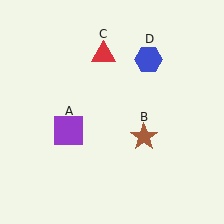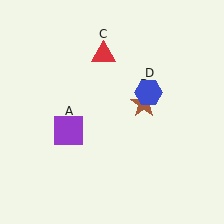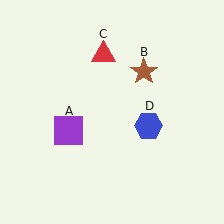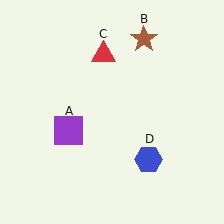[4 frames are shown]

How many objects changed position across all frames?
2 objects changed position: brown star (object B), blue hexagon (object D).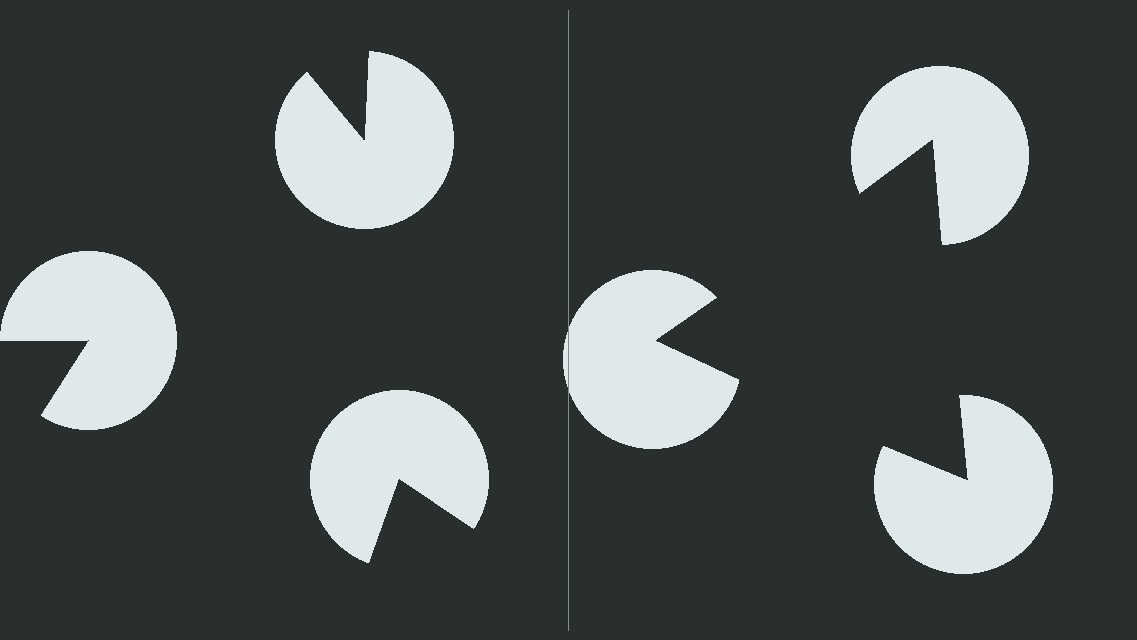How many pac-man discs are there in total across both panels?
6 — 3 on each side.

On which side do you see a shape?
An illusory triangle appears on the right side. On the left side the wedge cuts are rotated, so no coherent shape forms.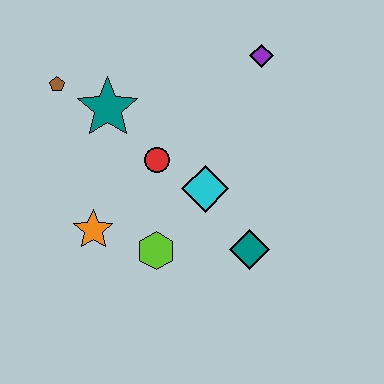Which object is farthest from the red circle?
The purple diamond is farthest from the red circle.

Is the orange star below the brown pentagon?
Yes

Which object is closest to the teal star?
The brown pentagon is closest to the teal star.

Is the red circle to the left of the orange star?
No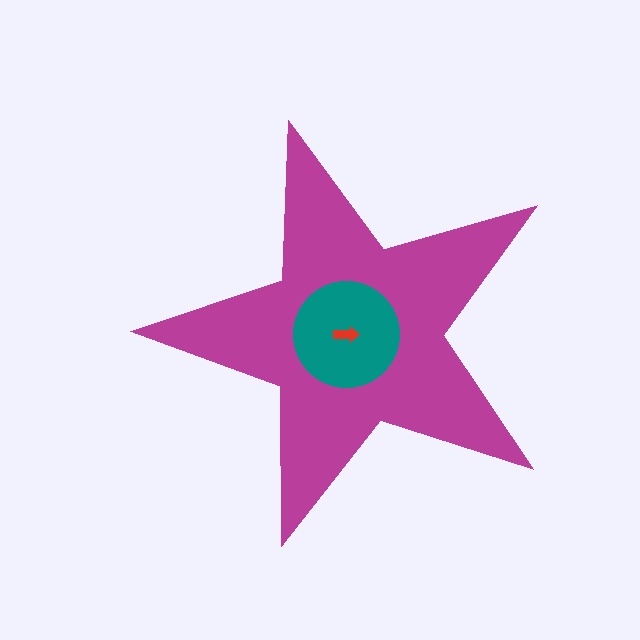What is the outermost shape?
The magenta star.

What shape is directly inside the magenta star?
The teal circle.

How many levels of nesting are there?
3.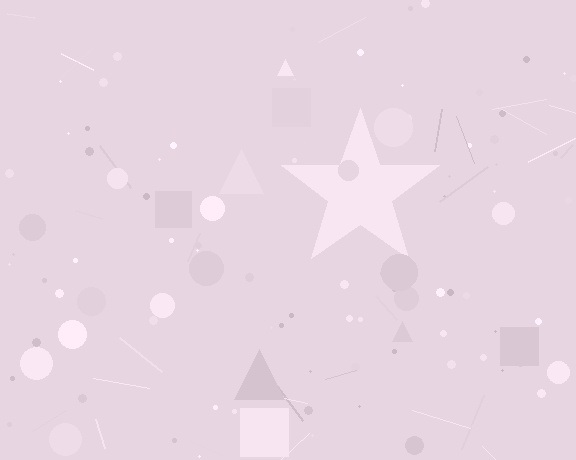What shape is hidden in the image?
A star is hidden in the image.